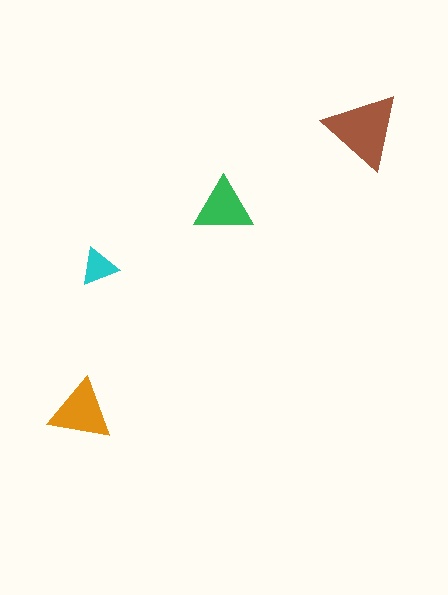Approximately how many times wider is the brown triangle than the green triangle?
About 1.5 times wider.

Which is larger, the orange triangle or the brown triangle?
The brown one.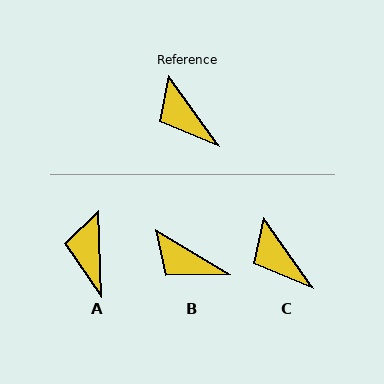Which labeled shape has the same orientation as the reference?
C.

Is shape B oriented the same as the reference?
No, it is off by about 23 degrees.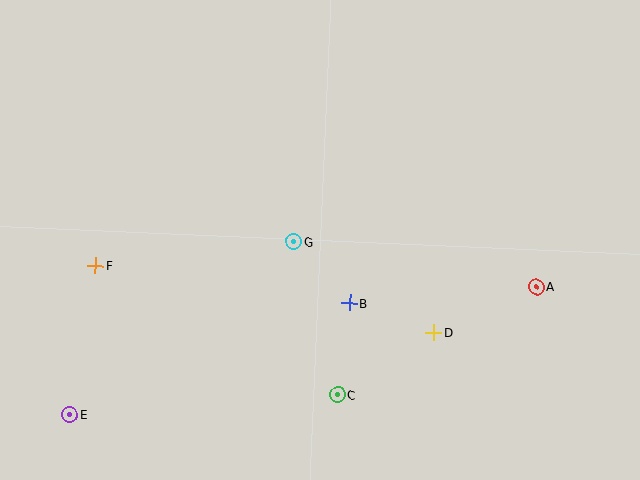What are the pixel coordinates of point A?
Point A is at (537, 287).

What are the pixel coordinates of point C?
Point C is at (338, 395).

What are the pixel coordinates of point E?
Point E is at (70, 415).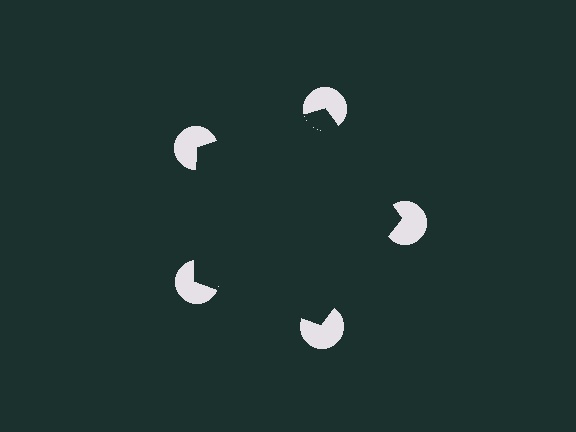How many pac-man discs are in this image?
There are 5 — one at each vertex of the illusory pentagon.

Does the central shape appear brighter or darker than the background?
It typically appears slightly darker than the background, even though no actual brightness change is drawn.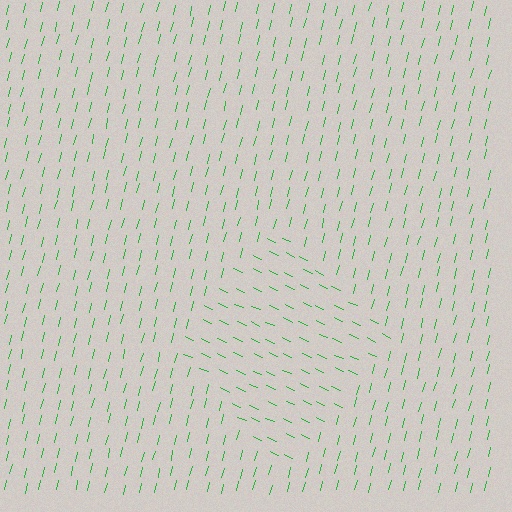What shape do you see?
I see a diamond.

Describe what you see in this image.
The image is filled with small green line segments. A diamond region in the image has lines oriented differently from the surrounding lines, creating a visible texture boundary.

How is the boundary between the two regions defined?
The boundary is defined purely by a change in line orientation (approximately 78 degrees difference). All lines are the same color and thickness.